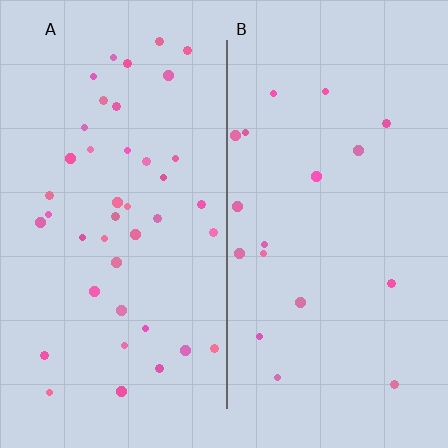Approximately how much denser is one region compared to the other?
Approximately 2.3× — region A over region B.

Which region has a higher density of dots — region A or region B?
A (the left).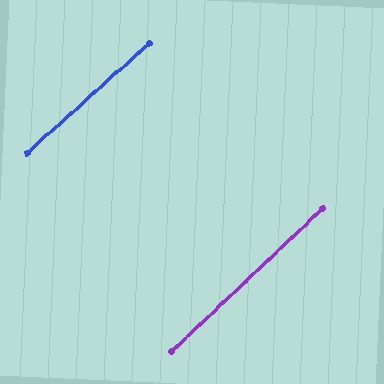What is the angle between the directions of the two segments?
Approximately 2 degrees.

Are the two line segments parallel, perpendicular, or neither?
Parallel — their directions differ by only 1.7°.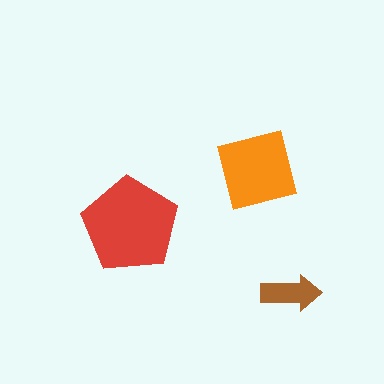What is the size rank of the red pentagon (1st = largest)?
1st.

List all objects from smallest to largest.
The brown arrow, the orange square, the red pentagon.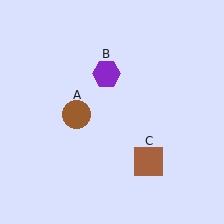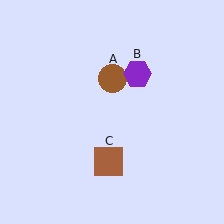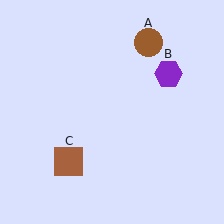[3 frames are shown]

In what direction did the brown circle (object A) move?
The brown circle (object A) moved up and to the right.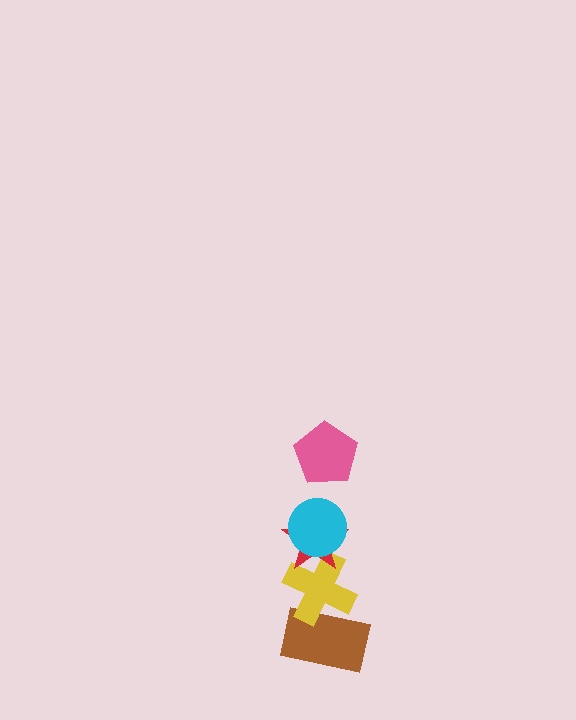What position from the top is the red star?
The red star is 3rd from the top.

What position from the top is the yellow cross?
The yellow cross is 4th from the top.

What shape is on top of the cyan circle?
The pink pentagon is on top of the cyan circle.